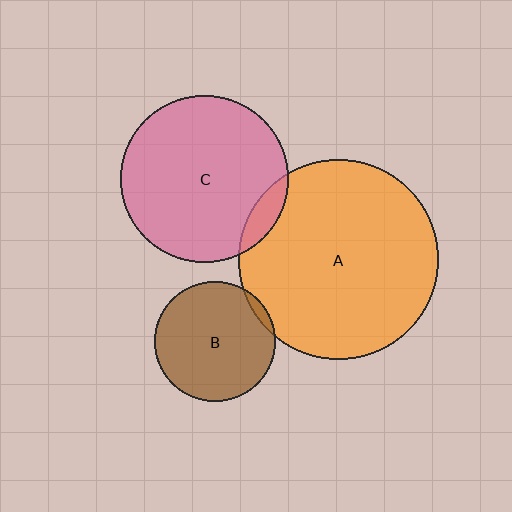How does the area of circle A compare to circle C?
Approximately 1.4 times.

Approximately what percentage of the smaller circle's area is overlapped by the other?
Approximately 10%.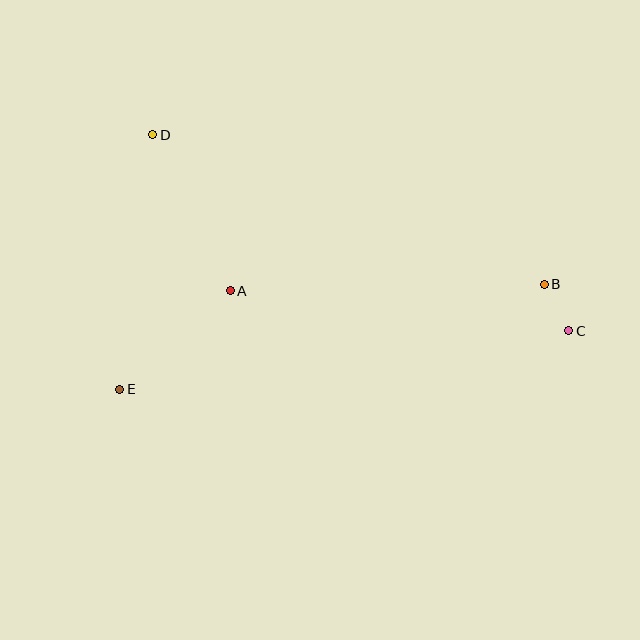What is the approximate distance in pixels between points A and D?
The distance between A and D is approximately 174 pixels.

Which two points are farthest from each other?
Points C and D are farthest from each other.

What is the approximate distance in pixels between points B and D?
The distance between B and D is approximately 419 pixels.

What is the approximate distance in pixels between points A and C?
The distance between A and C is approximately 341 pixels.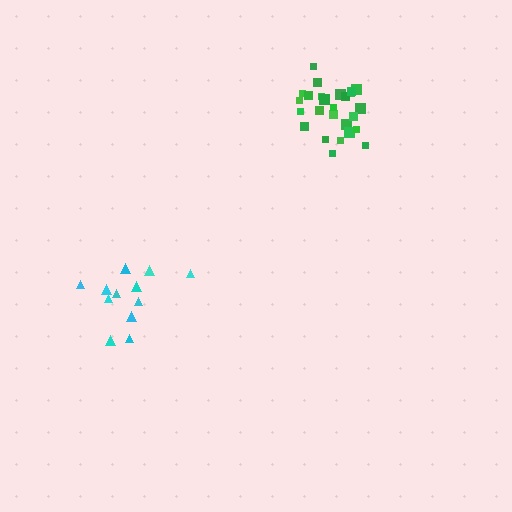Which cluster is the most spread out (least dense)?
Cyan.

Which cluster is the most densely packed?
Green.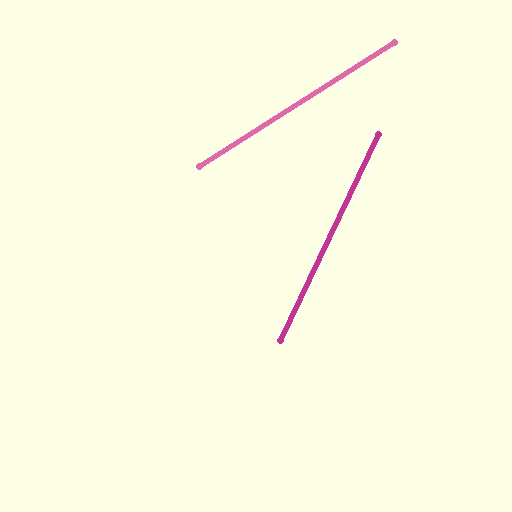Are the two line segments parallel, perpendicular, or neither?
Neither parallel nor perpendicular — they differ by about 32°.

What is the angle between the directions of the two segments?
Approximately 32 degrees.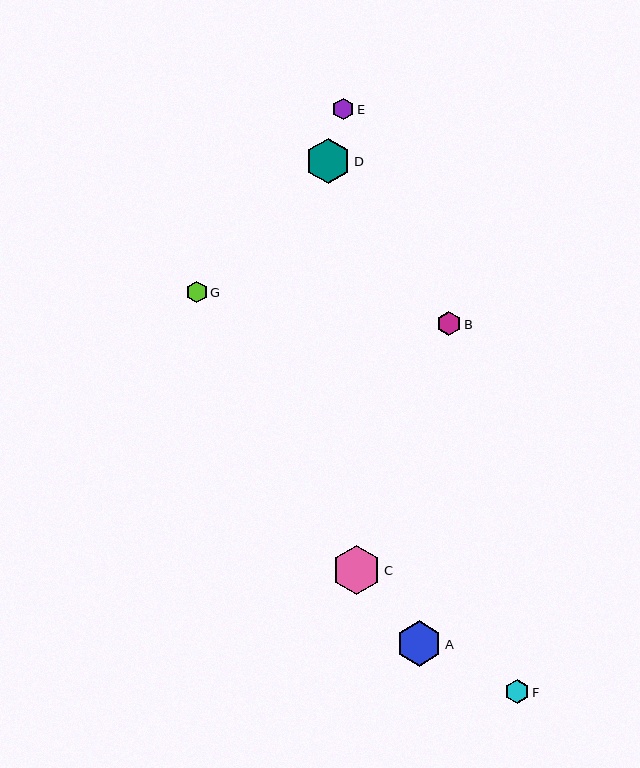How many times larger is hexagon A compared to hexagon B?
Hexagon A is approximately 1.9 times the size of hexagon B.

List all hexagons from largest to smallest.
From largest to smallest: C, D, A, B, F, E, G.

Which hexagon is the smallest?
Hexagon G is the smallest with a size of approximately 21 pixels.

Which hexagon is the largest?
Hexagon C is the largest with a size of approximately 49 pixels.